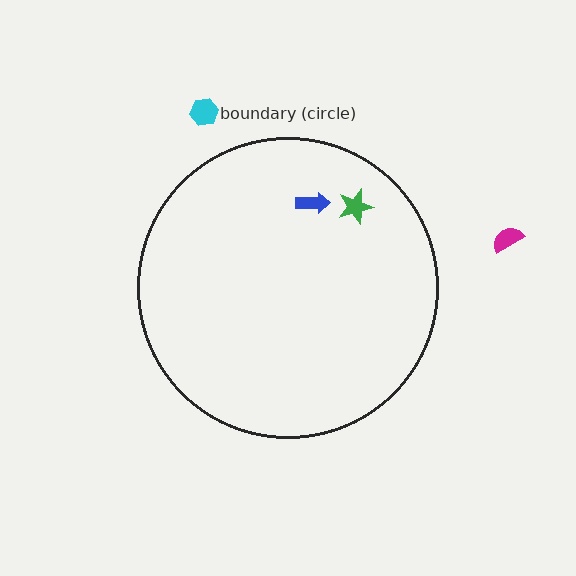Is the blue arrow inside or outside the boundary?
Inside.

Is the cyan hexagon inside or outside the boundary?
Outside.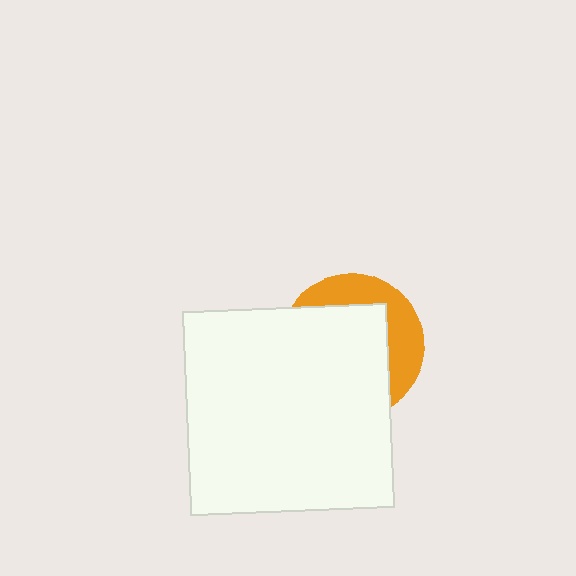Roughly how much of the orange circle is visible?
A small part of it is visible (roughly 34%).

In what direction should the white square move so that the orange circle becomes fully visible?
The white square should move toward the lower-left. That is the shortest direction to clear the overlap and leave the orange circle fully visible.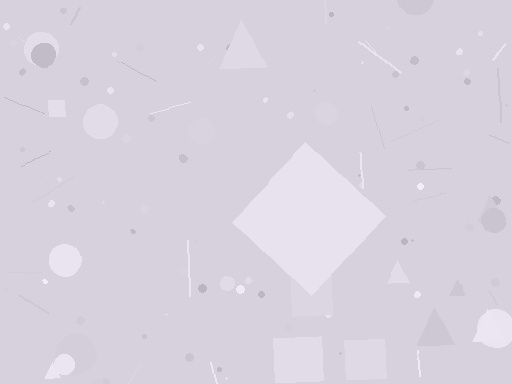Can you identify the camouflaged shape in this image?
The camouflaged shape is a diamond.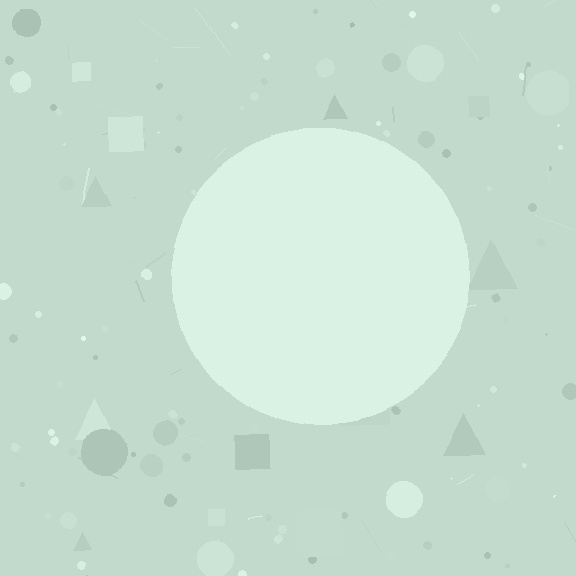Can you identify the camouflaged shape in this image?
The camouflaged shape is a circle.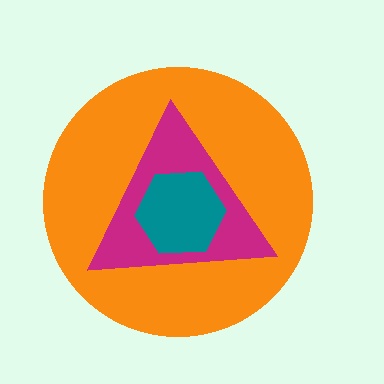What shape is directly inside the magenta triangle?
The teal hexagon.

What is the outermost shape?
The orange circle.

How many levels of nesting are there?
3.